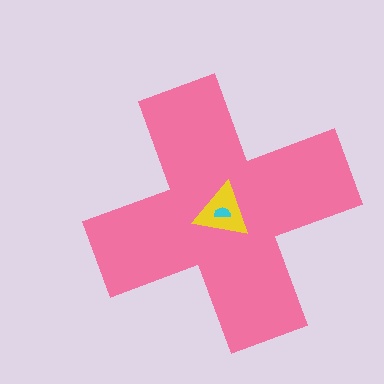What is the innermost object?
The cyan semicircle.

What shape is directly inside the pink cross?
The yellow triangle.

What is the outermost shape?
The pink cross.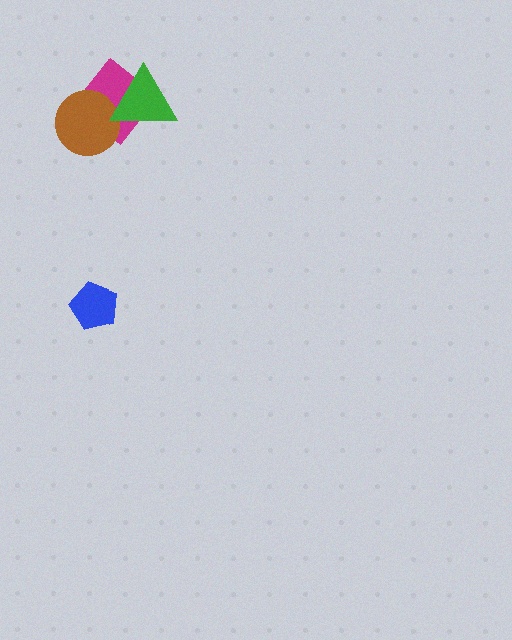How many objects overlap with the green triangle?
2 objects overlap with the green triangle.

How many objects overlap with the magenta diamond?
2 objects overlap with the magenta diamond.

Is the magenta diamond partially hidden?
Yes, it is partially covered by another shape.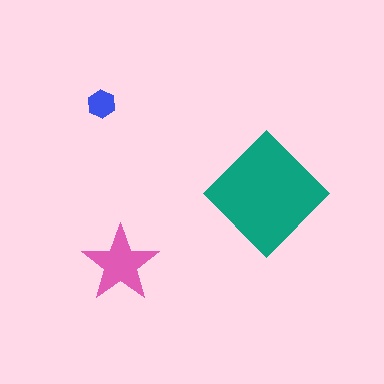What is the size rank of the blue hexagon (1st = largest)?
3rd.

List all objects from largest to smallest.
The teal diamond, the pink star, the blue hexagon.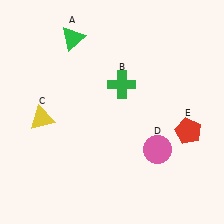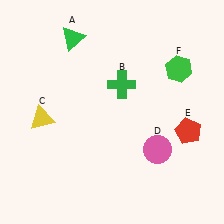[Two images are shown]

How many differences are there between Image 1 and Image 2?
There is 1 difference between the two images.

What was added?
A green hexagon (F) was added in Image 2.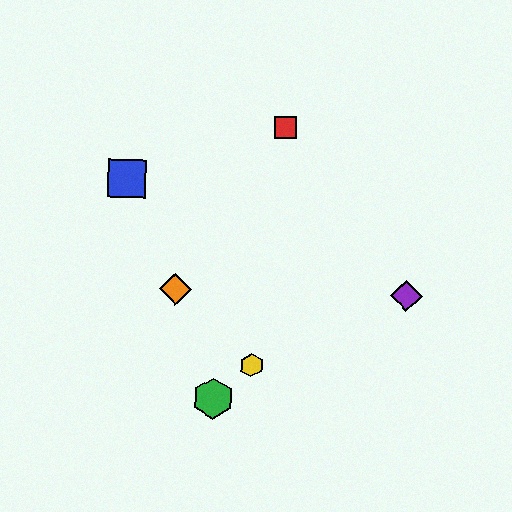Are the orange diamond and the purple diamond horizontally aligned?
Yes, both are at y≈289.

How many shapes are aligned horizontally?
2 shapes (the purple diamond, the orange diamond) are aligned horizontally.